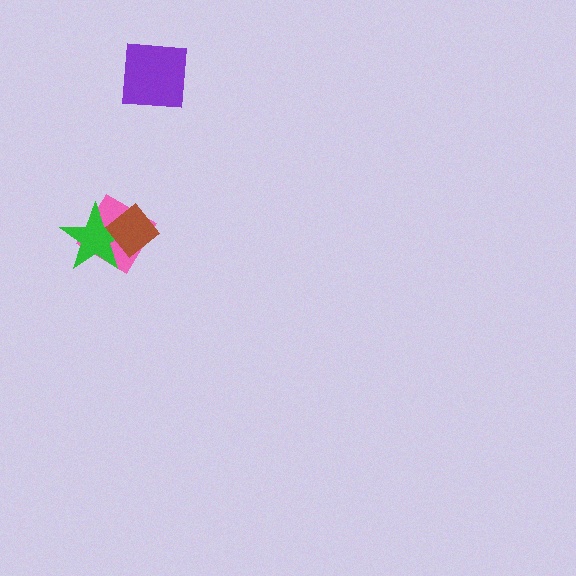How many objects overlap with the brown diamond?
2 objects overlap with the brown diamond.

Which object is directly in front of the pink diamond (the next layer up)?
The green star is directly in front of the pink diamond.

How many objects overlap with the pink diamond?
2 objects overlap with the pink diamond.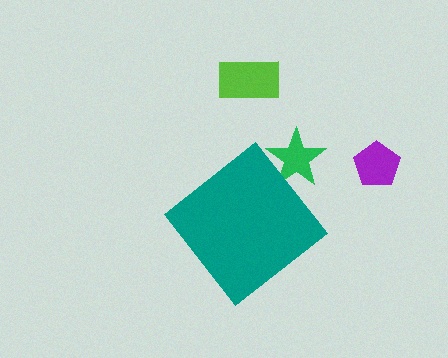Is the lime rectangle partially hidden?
No, the lime rectangle is fully visible.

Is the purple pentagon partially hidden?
No, the purple pentagon is fully visible.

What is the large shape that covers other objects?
A teal diamond.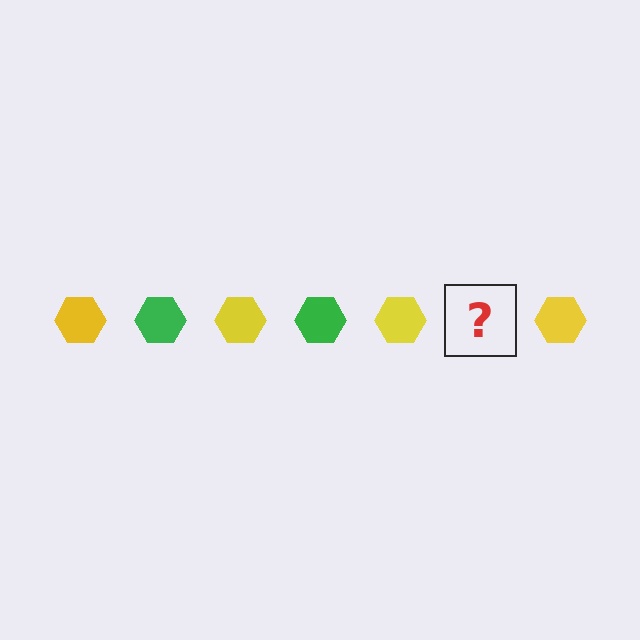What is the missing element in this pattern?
The missing element is a green hexagon.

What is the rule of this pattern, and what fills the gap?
The rule is that the pattern cycles through yellow, green hexagons. The gap should be filled with a green hexagon.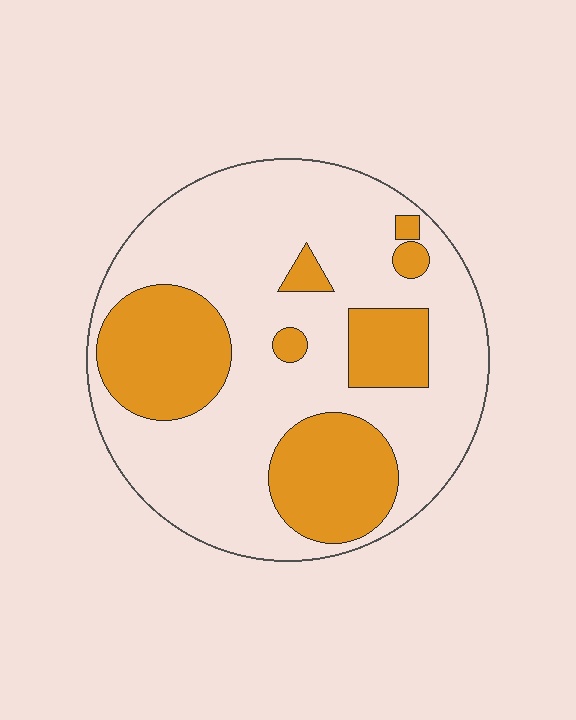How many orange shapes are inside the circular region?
7.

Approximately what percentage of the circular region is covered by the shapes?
Approximately 30%.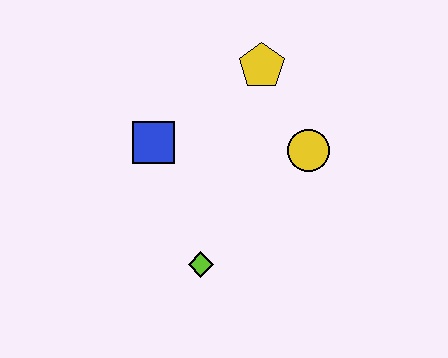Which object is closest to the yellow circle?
The yellow pentagon is closest to the yellow circle.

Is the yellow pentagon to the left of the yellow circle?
Yes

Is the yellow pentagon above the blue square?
Yes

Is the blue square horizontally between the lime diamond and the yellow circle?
No